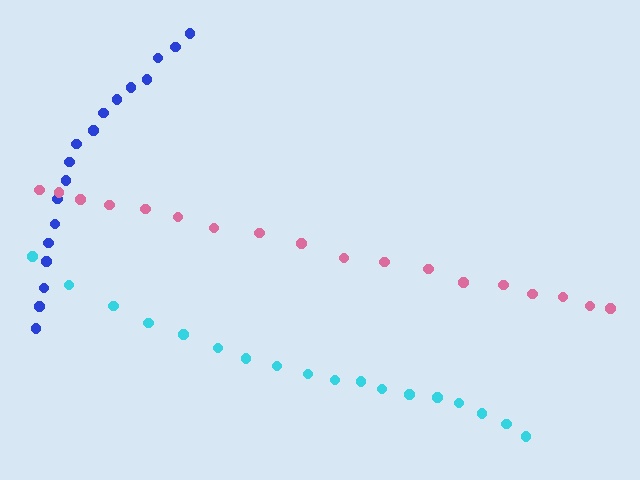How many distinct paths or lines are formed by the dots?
There are 3 distinct paths.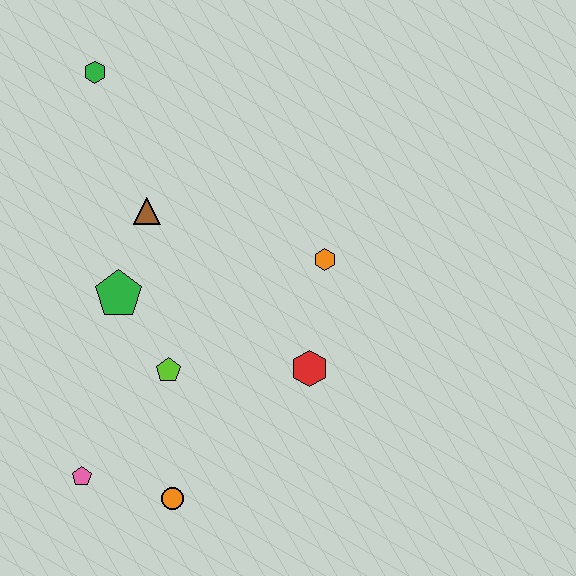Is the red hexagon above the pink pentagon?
Yes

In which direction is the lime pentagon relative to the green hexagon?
The lime pentagon is below the green hexagon.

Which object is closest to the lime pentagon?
The green pentagon is closest to the lime pentagon.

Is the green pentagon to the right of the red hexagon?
No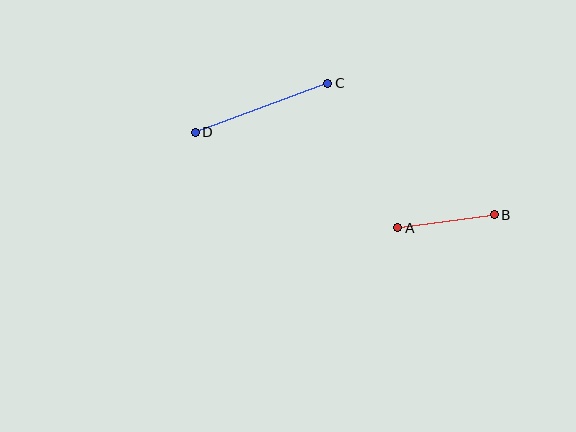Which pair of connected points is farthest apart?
Points C and D are farthest apart.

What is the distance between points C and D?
The distance is approximately 141 pixels.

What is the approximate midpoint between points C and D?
The midpoint is at approximately (262, 108) pixels.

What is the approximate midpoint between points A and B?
The midpoint is at approximately (446, 221) pixels.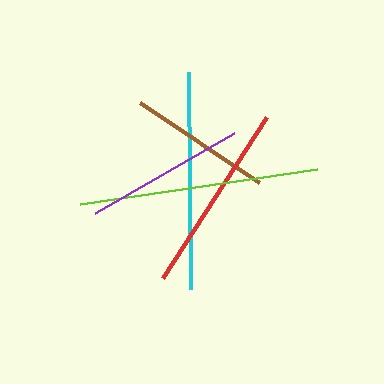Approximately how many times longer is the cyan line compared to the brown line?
The cyan line is approximately 1.5 times the length of the brown line.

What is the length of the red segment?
The red segment is approximately 191 pixels long.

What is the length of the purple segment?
The purple segment is approximately 160 pixels long.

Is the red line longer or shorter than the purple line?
The red line is longer than the purple line.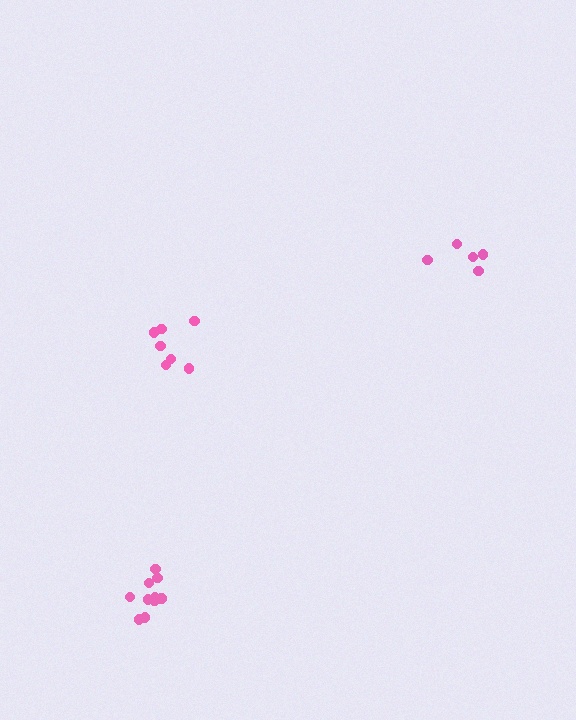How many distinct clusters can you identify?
There are 3 distinct clusters.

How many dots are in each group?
Group 1: 10 dots, Group 2: 7 dots, Group 3: 5 dots (22 total).